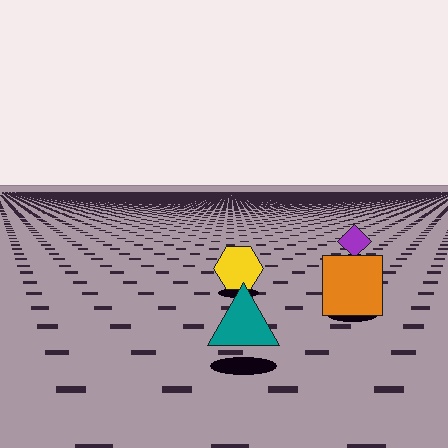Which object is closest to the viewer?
The teal triangle is closest. The texture marks near it are larger and more spread out.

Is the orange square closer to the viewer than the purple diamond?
Yes. The orange square is closer — you can tell from the texture gradient: the ground texture is coarser near it.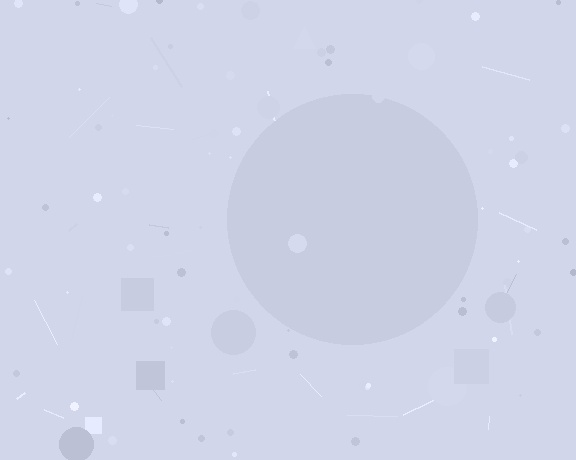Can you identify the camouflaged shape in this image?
The camouflaged shape is a circle.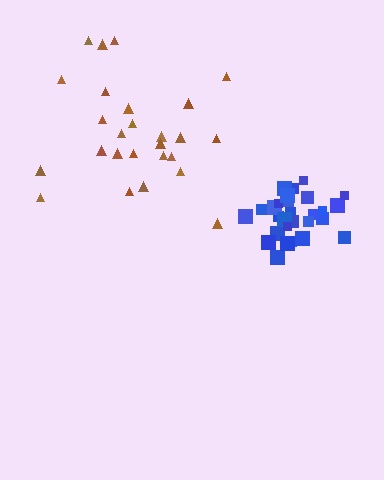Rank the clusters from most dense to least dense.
blue, brown.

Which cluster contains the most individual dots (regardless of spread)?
Blue (29).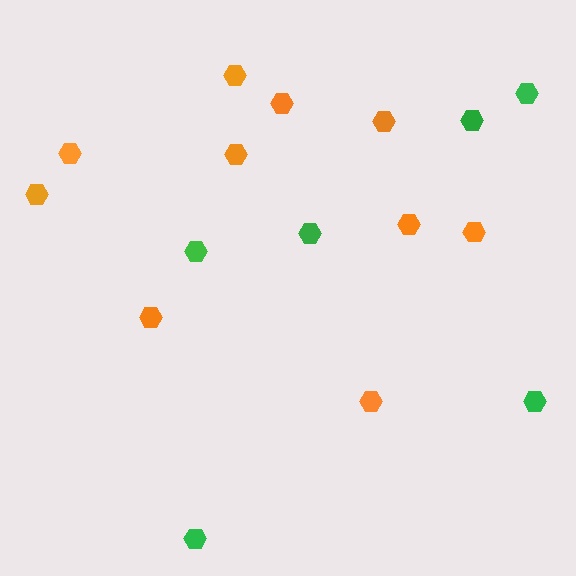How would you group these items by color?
There are 2 groups: one group of orange hexagons (10) and one group of green hexagons (6).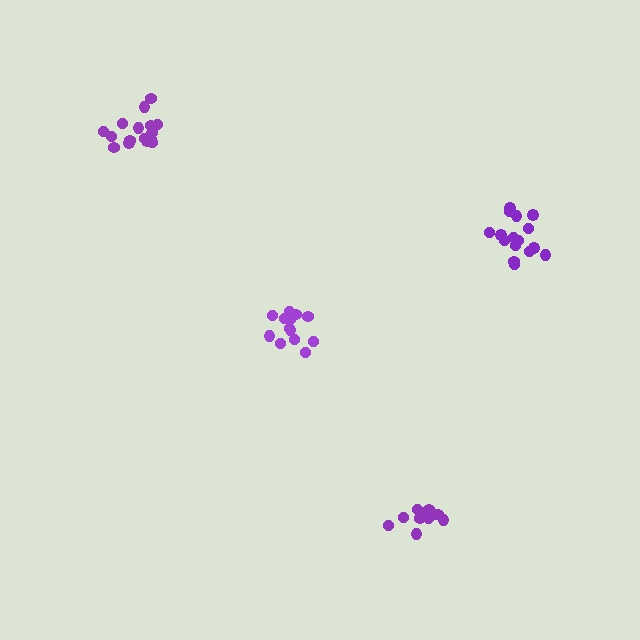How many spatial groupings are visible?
There are 4 spatial groupings.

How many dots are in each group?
Group 1: 17 dots, Group 2: 13 dots, Group 3: 12 dots, Group 4: 16 dots (58 total).